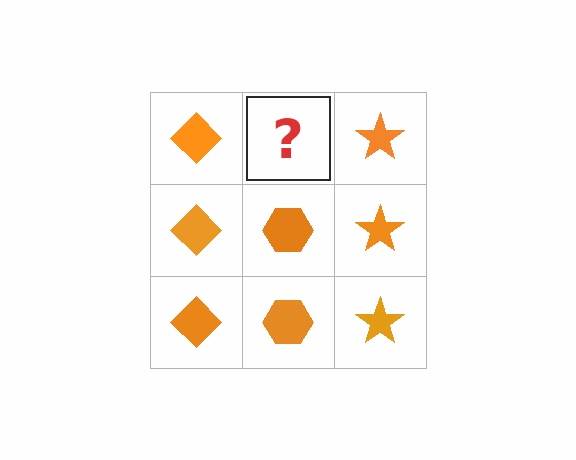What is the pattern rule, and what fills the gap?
The rule is that each column has a consistent shape. The gap should be filled with an orange hexagon.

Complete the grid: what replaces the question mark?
The question mark should be replaced with an orange hexagon.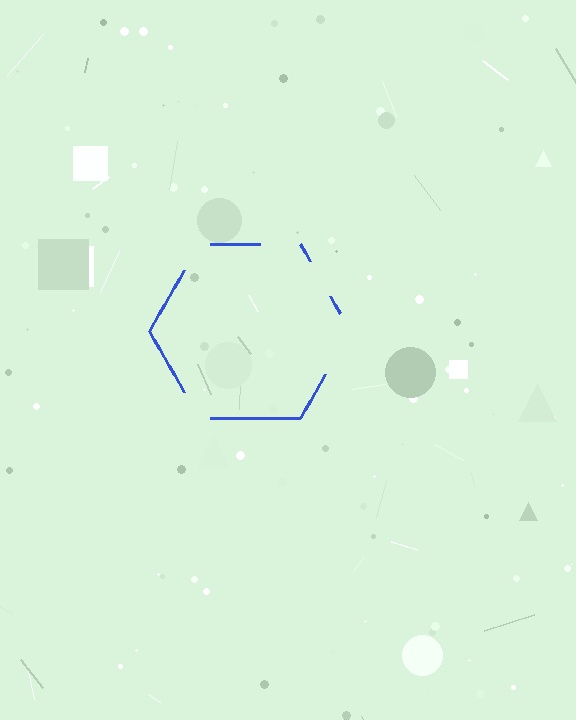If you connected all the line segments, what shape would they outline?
They would outline a hexagon.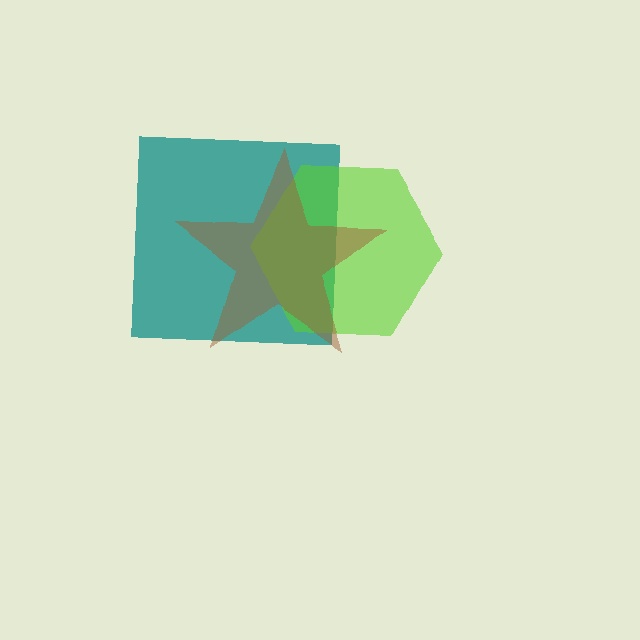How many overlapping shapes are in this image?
There are 3 overlapping shapes in the image.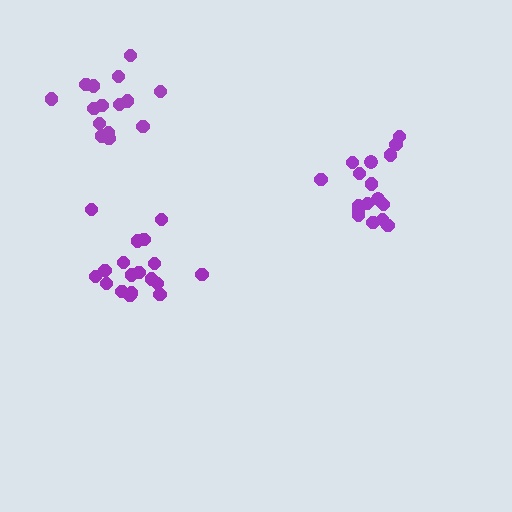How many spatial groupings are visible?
There are 3 spatial groupings.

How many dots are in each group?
Group 1: 17 dots, Group 2: 18 dots, Group 3: 16 dots (51 total).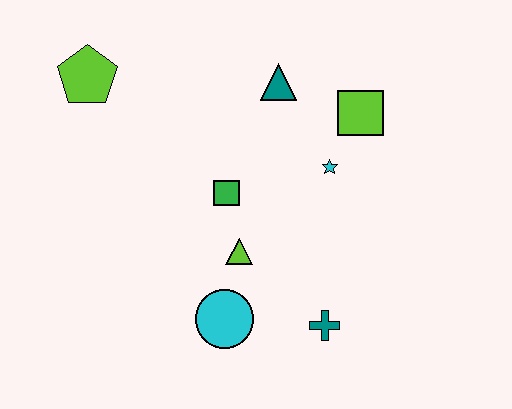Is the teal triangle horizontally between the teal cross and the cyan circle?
Yes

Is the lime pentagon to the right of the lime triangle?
No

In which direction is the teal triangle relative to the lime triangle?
The teal triangle is above the lime triangle.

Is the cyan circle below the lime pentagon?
Yes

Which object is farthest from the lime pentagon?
The teal cross is farthest from the lime pentagon.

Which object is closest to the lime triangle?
The green square is closest to the lime triangle.